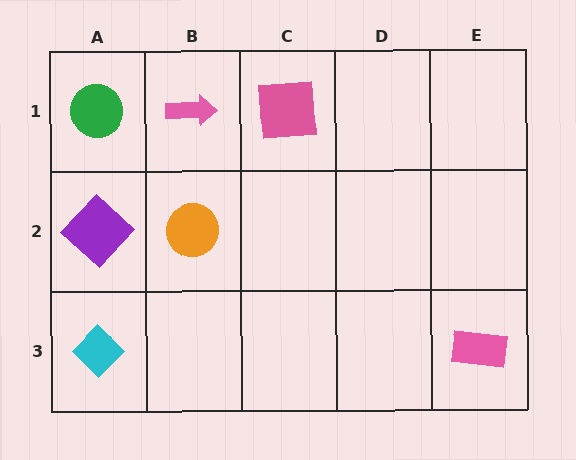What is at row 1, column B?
A pink arrow.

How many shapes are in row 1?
3 shapes.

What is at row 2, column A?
A purple diamond.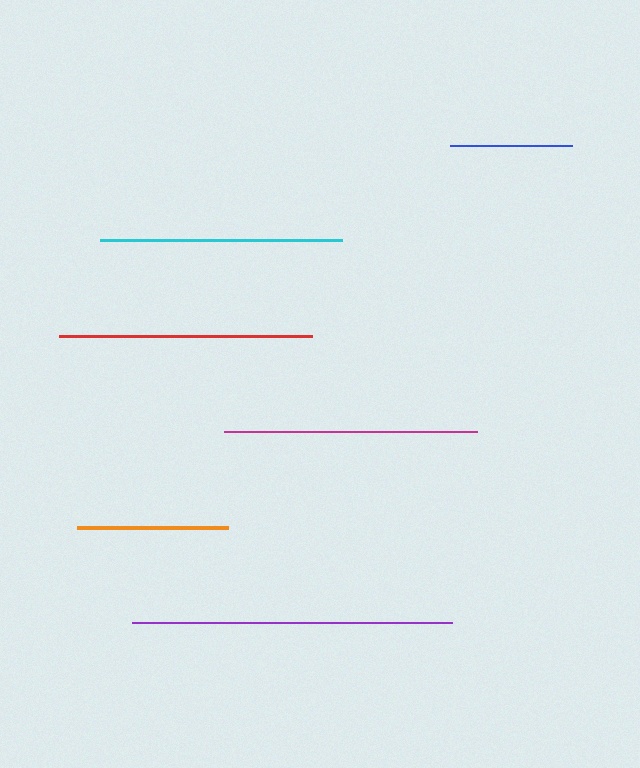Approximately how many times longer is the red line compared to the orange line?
The red line is approximately 1.7 times the length of the orange line.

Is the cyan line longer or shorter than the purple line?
The purple line is longer than the cyan line.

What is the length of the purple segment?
The purple segment is approximately 320 pixels long.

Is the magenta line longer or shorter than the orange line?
The magenta line is longer than the orange line.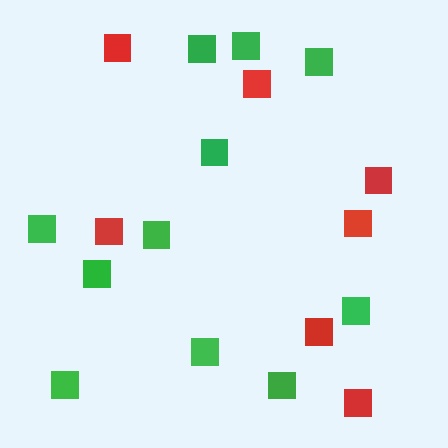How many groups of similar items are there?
There are 2 groups: one group of red squares (7) and one group of green squares (11).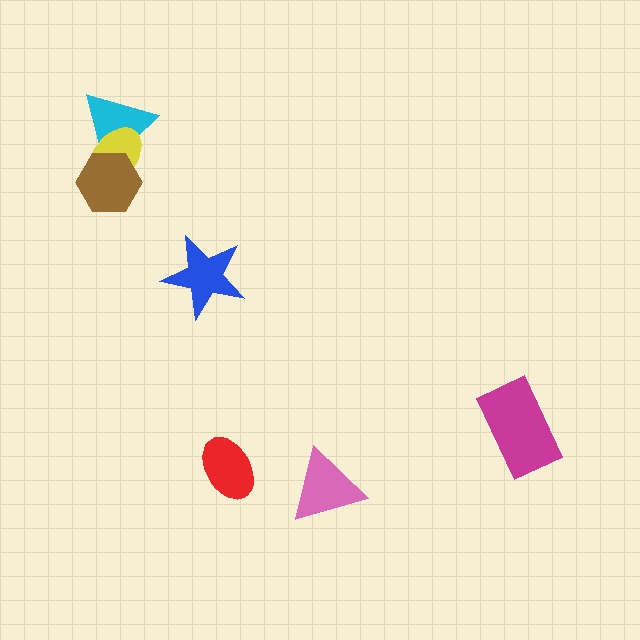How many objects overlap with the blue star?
0 objects overlap with the blue star.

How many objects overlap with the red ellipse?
0 objects overlap with the red ellipse.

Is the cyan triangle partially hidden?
Yes, it is partially covered by another shape.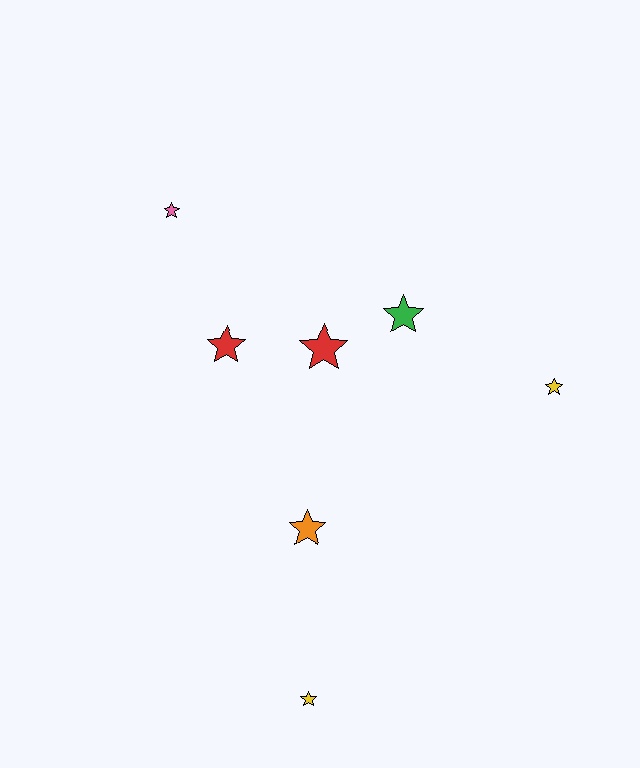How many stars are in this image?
There are 7 stars.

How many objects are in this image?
There are 7 objects.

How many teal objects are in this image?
There are no teal objects.